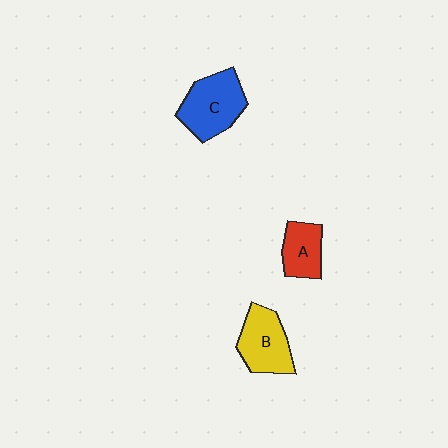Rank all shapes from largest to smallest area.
From largest to smallest: C (blue), B (yellow), A (red).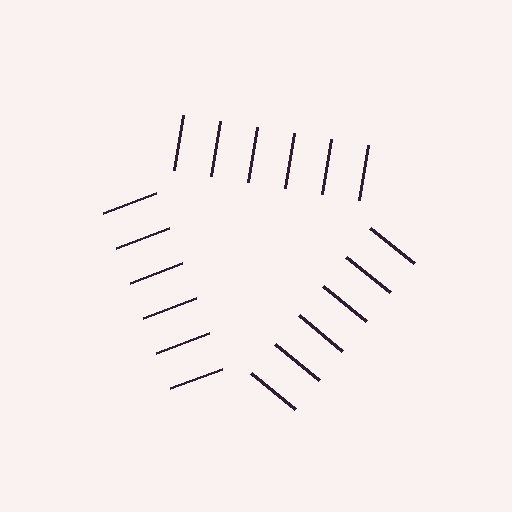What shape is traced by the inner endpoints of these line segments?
An illusory triangle — the line segments terminate on its edges but no continuous stroke is drawn.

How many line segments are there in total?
18 — 6 along each of the 3 edges.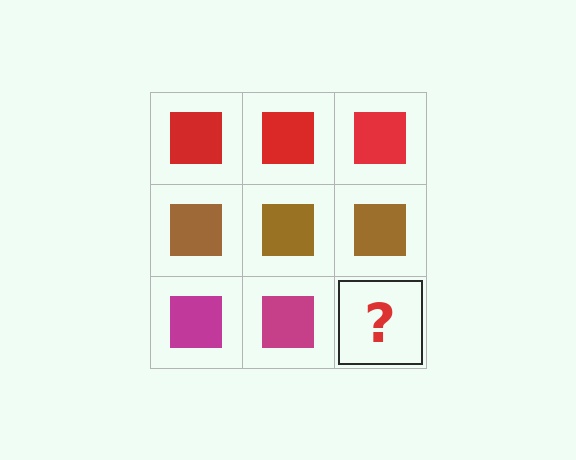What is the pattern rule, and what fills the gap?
The rule is that each row has a consistent color. The gap should be filled with a magenta square.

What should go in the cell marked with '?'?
The missing cell should contain a magenta square.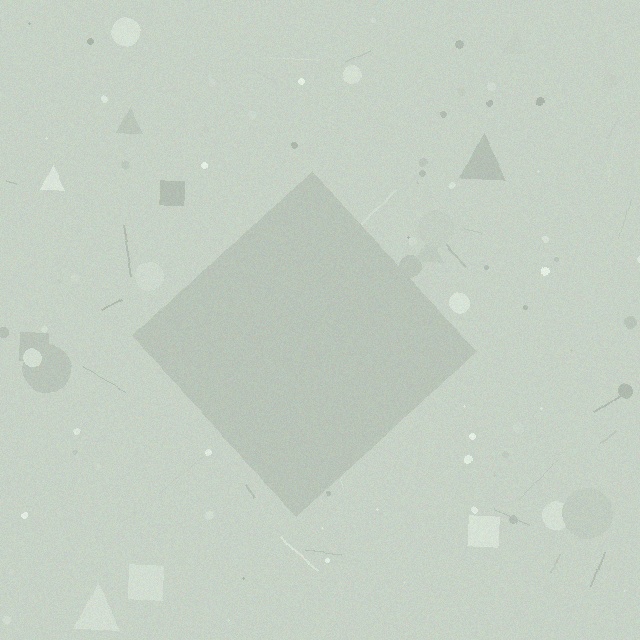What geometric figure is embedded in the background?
A diamond is embedded in the background.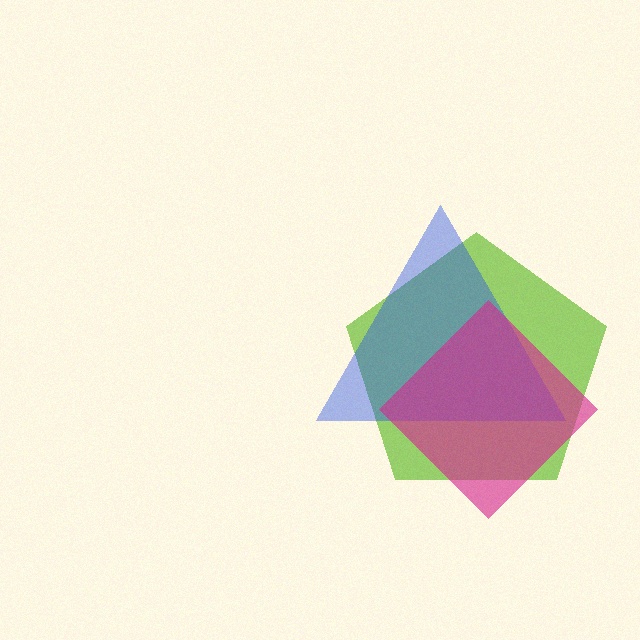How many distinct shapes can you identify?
There are 3 distinct shapes: a lime pentagon, a blue triangle, a magenta diamond.